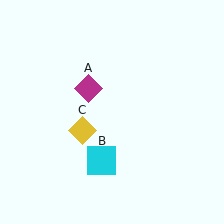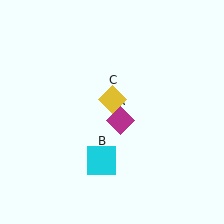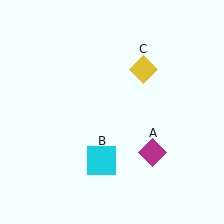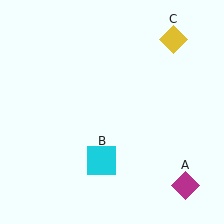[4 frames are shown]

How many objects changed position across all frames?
2 objects changed position: magenta diamond (object A), yellow diamond (object C).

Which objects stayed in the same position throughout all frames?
Cyan square (object B) remained stationary.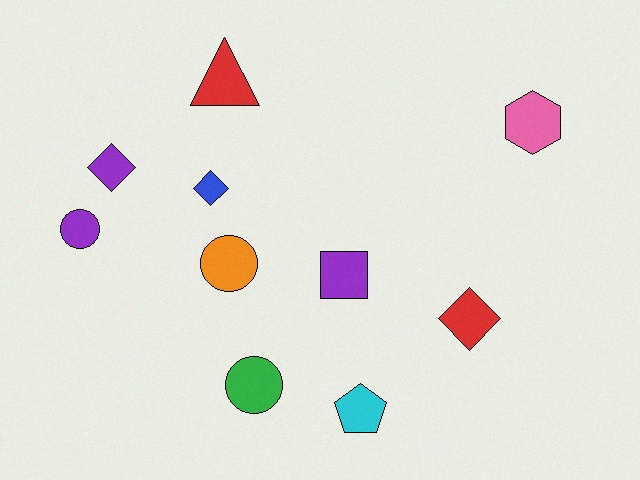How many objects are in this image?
There are 10 objects.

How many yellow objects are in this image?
There are no yellow objects.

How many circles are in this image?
There are 3 circles.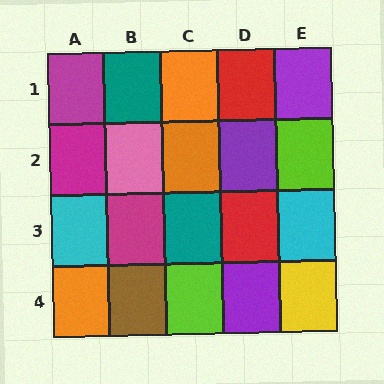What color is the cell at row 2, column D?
Purple.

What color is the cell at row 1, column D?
Red.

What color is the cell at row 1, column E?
Purple.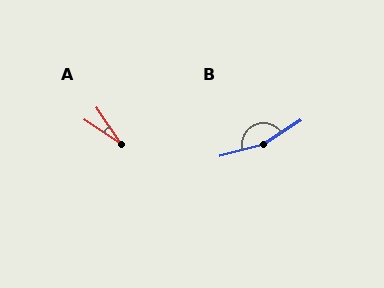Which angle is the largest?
B, at approximately 162 degrees.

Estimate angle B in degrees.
Approximately 162 degrees.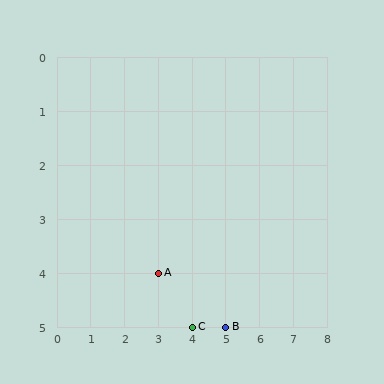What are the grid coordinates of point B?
Point B is at grid coordinates (5, 5).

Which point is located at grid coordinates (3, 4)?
Point A is at (3, 4).